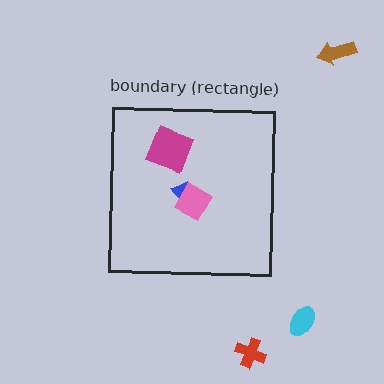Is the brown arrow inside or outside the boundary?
Outside.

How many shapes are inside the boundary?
3 inside, 3 outside.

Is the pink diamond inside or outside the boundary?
Inside.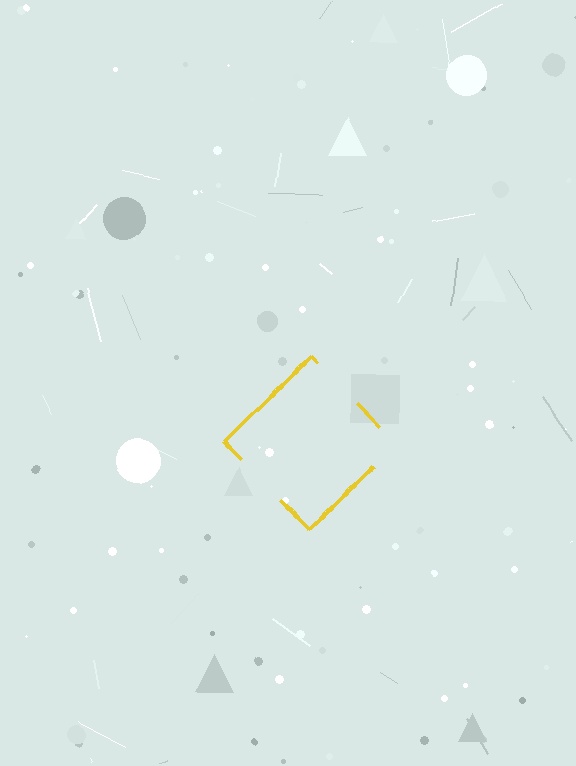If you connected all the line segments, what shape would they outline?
They would outline a diamond.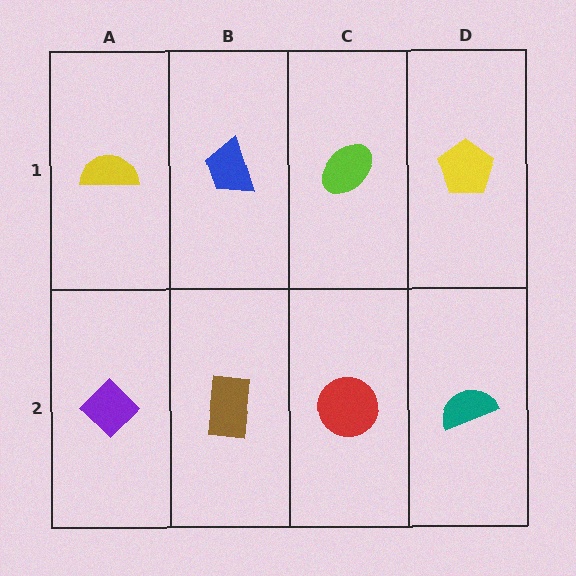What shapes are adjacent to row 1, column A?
A purple diamond (row 2, column A), a blue trapezoid (row 1, column B).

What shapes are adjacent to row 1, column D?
A teal semicircle (row 2, column D), a lime ellipse (row 1, column C).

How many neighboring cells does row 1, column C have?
3.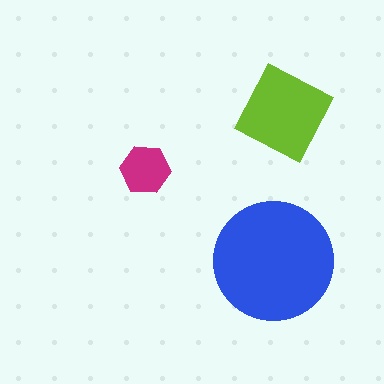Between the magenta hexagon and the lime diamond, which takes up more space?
The lime diamond.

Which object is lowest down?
The blue circle is bottommost.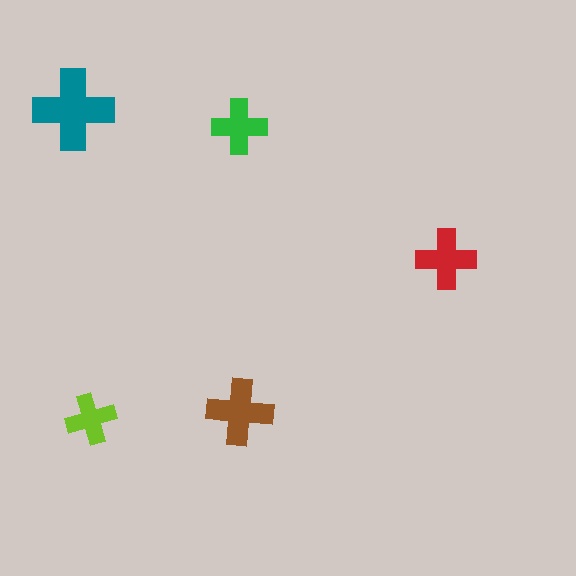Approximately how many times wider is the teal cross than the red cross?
About 1.5 times wider.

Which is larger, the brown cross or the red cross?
The brown one.